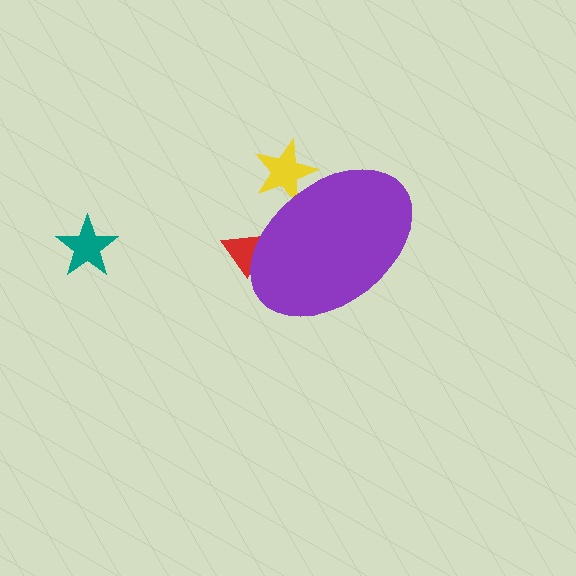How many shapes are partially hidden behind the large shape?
2 shapes are partially hidden.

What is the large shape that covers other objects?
A purple ellipse.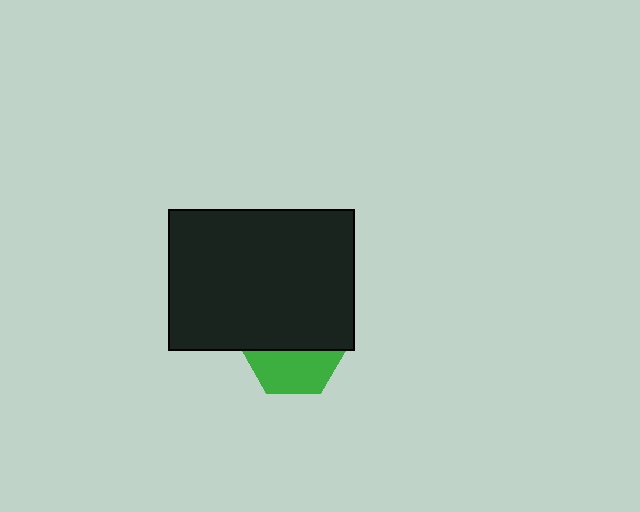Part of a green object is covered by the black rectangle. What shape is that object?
It is a hexagon.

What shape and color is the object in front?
The object in front is a black rectangle.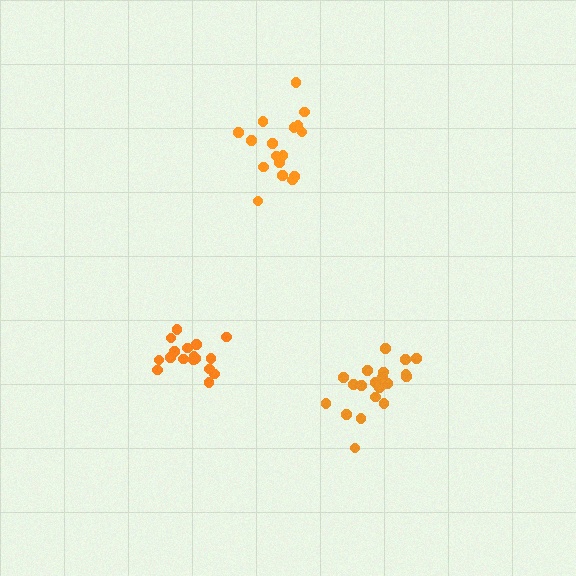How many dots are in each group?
Group 1: 20 dots, Group 2: 18 dots, Group 3: 17 dots (55 total).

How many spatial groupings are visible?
There are 3 spatial groupings.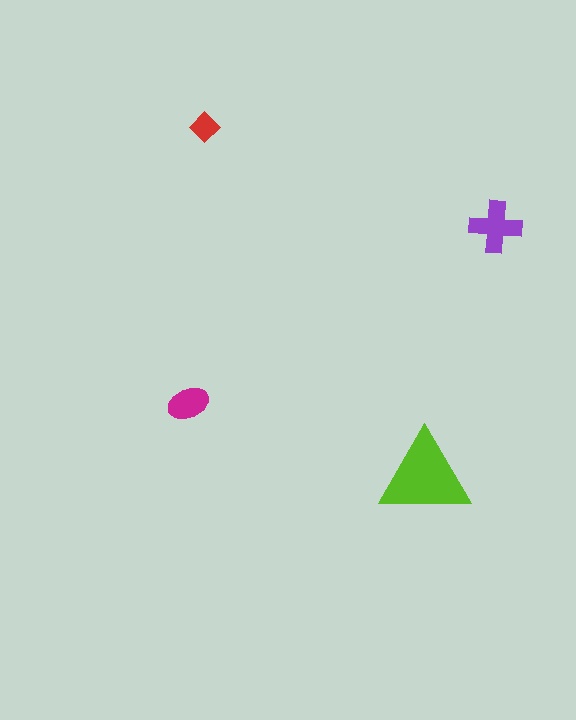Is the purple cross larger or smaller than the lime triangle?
Smaller.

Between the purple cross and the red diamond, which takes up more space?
The purple cross.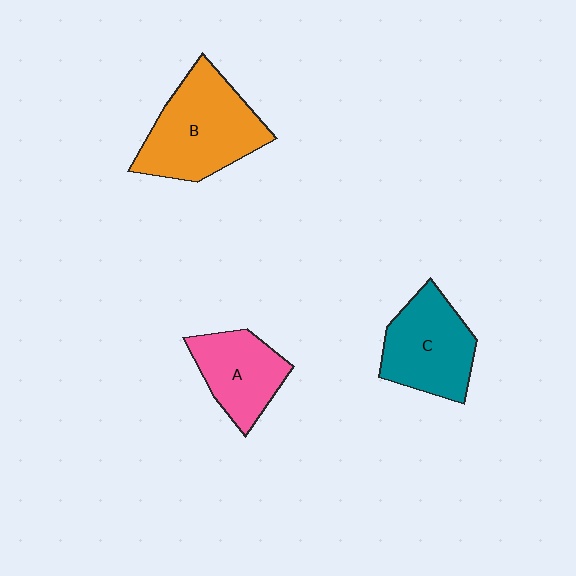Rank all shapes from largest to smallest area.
From largest to smallest: B (orange), C (teal), A (pink).